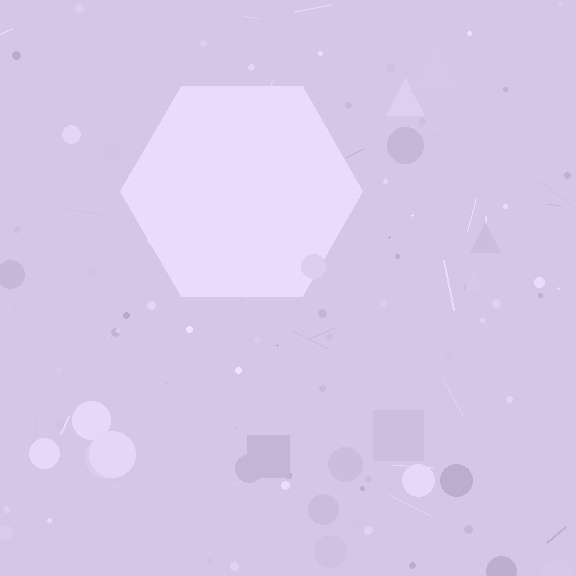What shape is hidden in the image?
A hexagon is hidden in the image.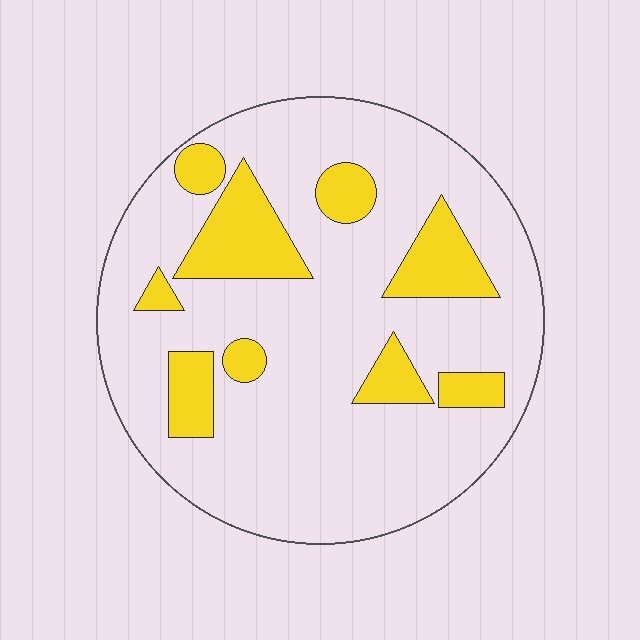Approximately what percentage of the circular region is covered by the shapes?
Approximately 20%.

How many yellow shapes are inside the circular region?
9.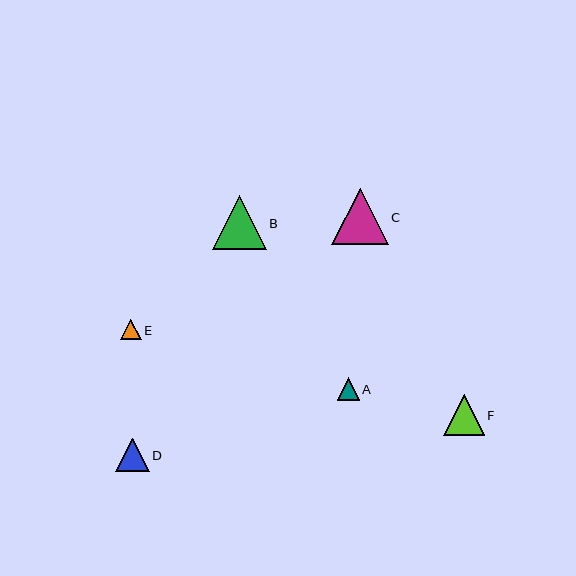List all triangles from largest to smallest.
From largest to smallest: C, B, F, D, A, E.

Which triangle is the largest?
Triangle C is the largest with a size of approximately 56 pixels.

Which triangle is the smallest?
Triangle E is the smallest with a size of approximately 21 pixels.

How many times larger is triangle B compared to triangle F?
Triangle B is approximately 1.3 times the size of triangle F.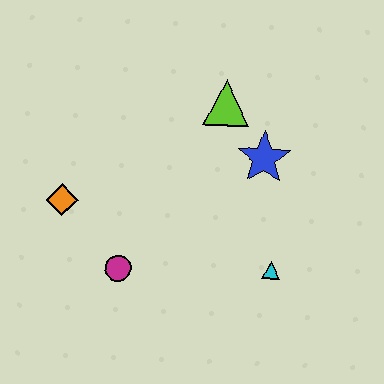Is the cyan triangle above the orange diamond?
No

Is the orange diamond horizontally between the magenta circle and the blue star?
No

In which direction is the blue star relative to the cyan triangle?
The blue star is above the cyan triangle.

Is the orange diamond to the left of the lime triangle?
Yes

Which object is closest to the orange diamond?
The magenta circle is closest to the orange diamond.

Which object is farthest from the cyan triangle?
The orange diamond is farthest from the cyan triangle.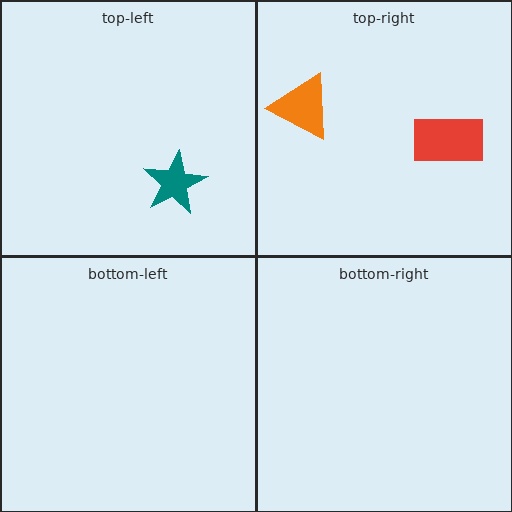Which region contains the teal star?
The top-left region.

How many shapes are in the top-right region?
2.